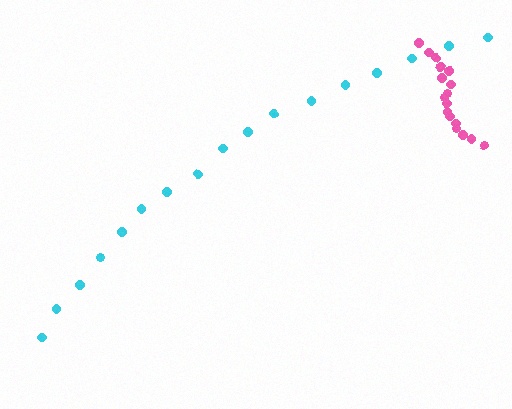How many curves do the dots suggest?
There are 2 distinct paths.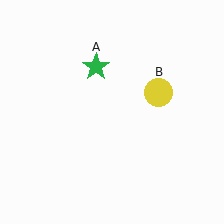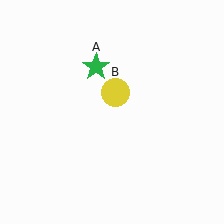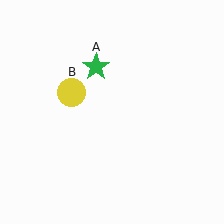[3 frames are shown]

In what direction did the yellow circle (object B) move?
The yellow circle (object B) moved left.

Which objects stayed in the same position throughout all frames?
Green star (object A) remained stationary.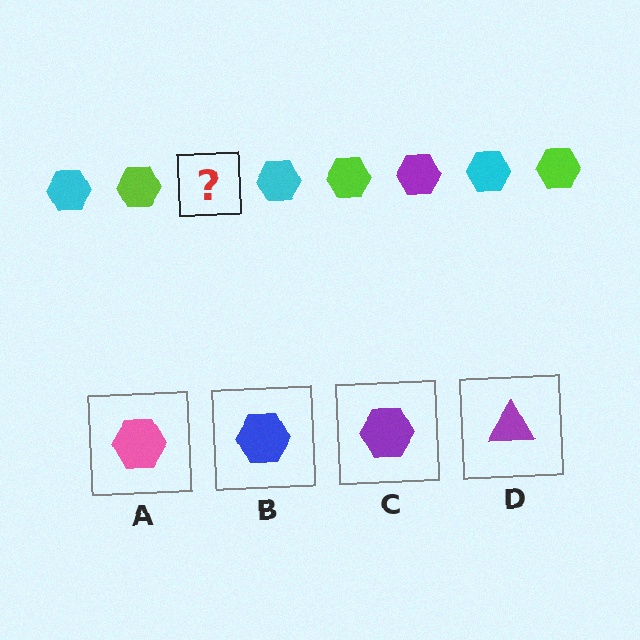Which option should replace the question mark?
Option C.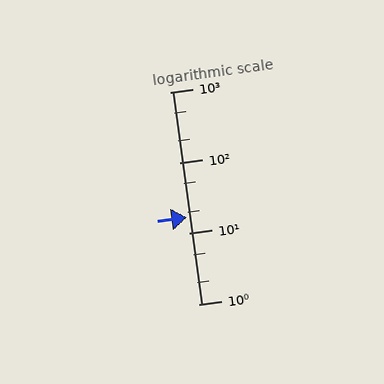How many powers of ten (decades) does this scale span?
The scale spans 3 decades, from 1 to 1000.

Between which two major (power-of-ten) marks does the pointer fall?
The pointer is between 10 and 100.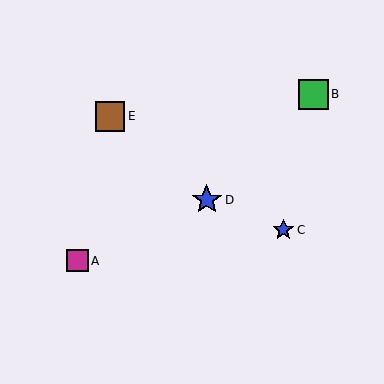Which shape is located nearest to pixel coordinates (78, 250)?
The magenta square (labeled A) at (77, 261) is nearest to that location.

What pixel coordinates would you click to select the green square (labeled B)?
Click at (314, 95) to select the green square B.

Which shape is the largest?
The brown square (labeled E) is the largest.